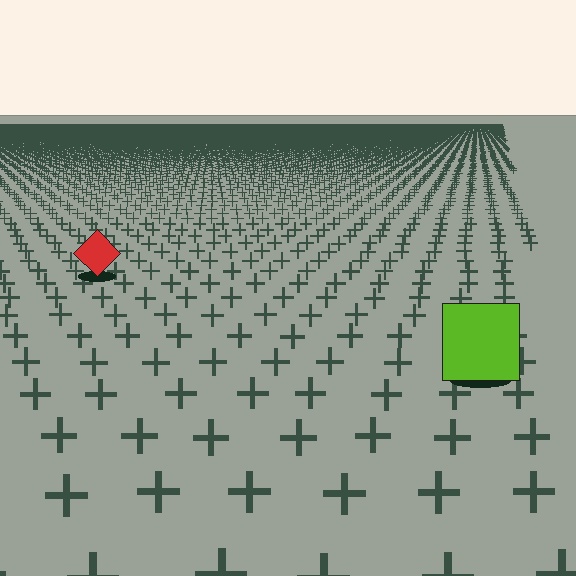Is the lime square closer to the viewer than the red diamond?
Yes. The lime square is closer — you can tell from the texture gradient: the ground texture is coarser near it.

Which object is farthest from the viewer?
The red diamond is farthest from the viewer. It appears smaller and the ground texture around it is denser.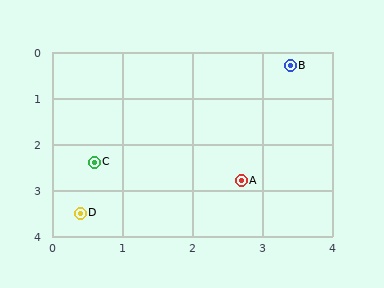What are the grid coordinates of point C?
Point C is at approximately (0.6, 2.4).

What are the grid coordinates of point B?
Point B is at approximately (3.4, 0.3).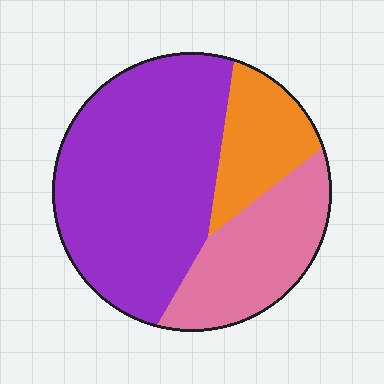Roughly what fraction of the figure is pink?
Pink takes up about one quarter (1/4) of the figure.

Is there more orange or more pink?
Pink.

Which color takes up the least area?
Orange, at roughly 15%.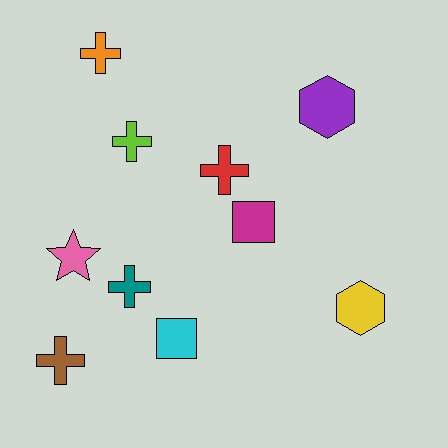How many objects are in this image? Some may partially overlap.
There are 10 objects.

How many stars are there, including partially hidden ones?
There is 1 star.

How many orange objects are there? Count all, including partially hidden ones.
There is 1 orange object.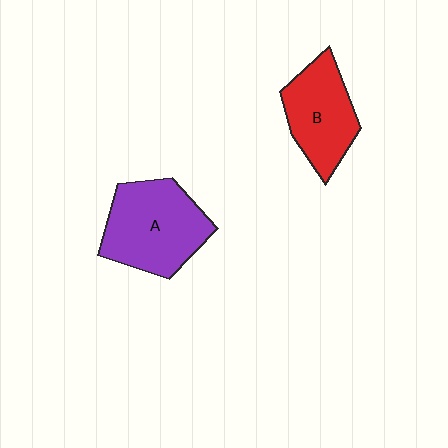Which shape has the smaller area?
Shape B (red).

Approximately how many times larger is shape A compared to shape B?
Approximately 1.3 times.